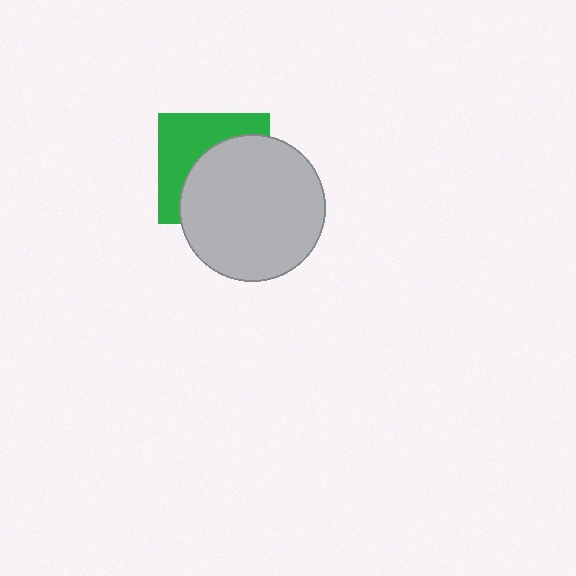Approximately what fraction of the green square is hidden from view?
Roughly 56% of the green square is hidden behind the light gray circle.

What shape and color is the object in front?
The object in front is a light gray circle.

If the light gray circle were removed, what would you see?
You would see the complete green square.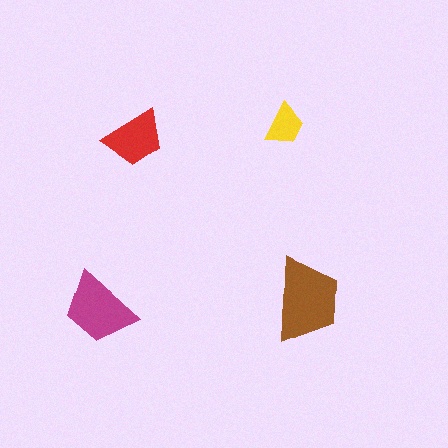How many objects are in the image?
There are 4 objects in the image.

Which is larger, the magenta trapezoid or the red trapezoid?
The magenta one.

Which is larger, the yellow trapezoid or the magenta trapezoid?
The magenta one.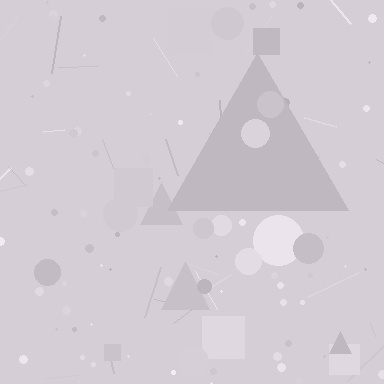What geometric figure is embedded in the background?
A triangle is embedded in the background.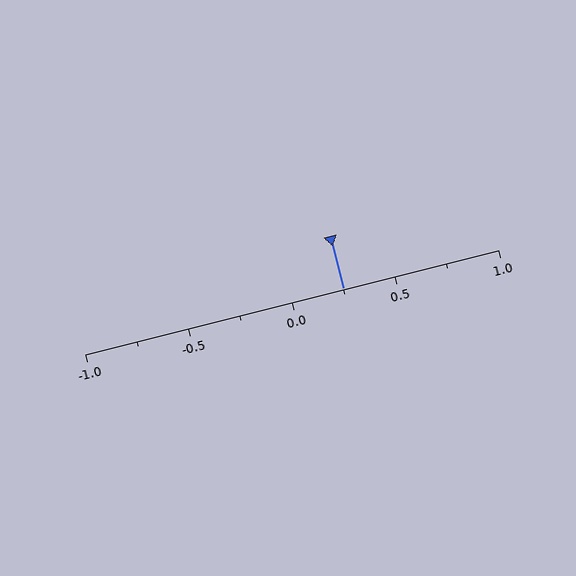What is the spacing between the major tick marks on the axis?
The major ticks are spaced 0.5 apart.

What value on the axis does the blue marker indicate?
The marker indicates approximately 0.25.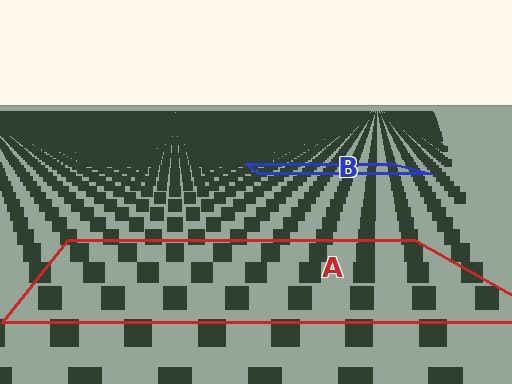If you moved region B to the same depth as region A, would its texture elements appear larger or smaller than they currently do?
They would appear larger. At a closer depth, the same texture elements are projected at a bigger on-screen size.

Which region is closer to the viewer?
Region A is closer. The texture elements there are larger and more spread out.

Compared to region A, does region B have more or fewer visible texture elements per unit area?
Region B has more texture elements per unit area — they are packed more densely because it is farther away.